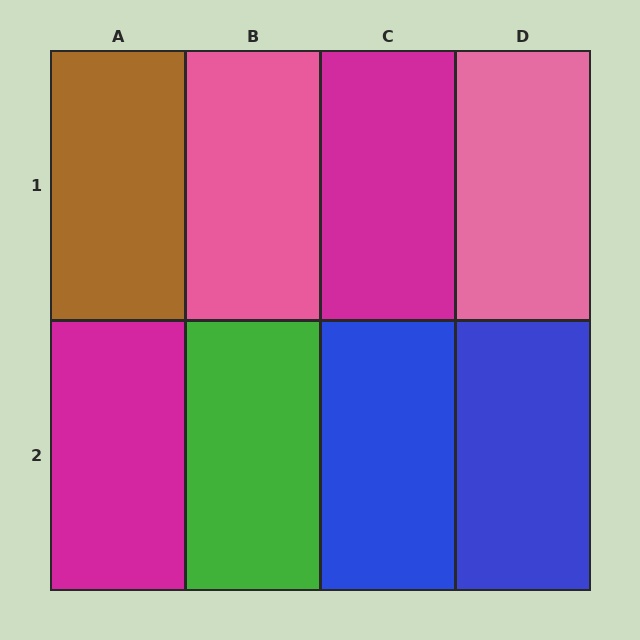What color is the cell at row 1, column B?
Pink.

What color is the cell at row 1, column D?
Pink.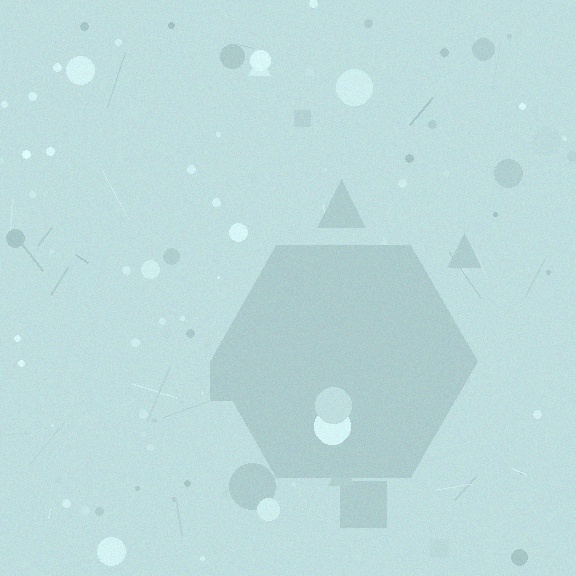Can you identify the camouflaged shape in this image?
The camouflaged shape is a hexagon.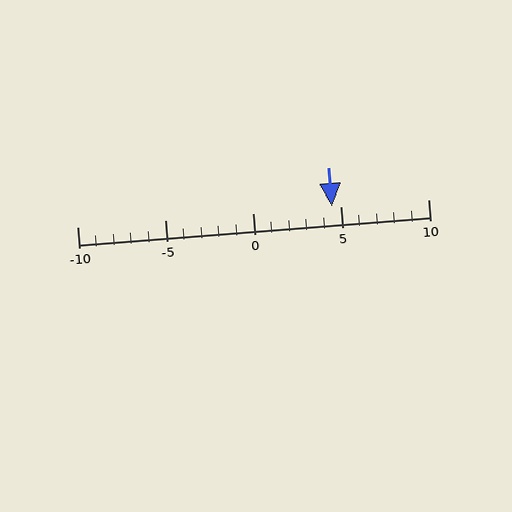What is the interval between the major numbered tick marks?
The major tick marks are spaced 5 units apart.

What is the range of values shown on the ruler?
The ruler shows values from -10 to 10.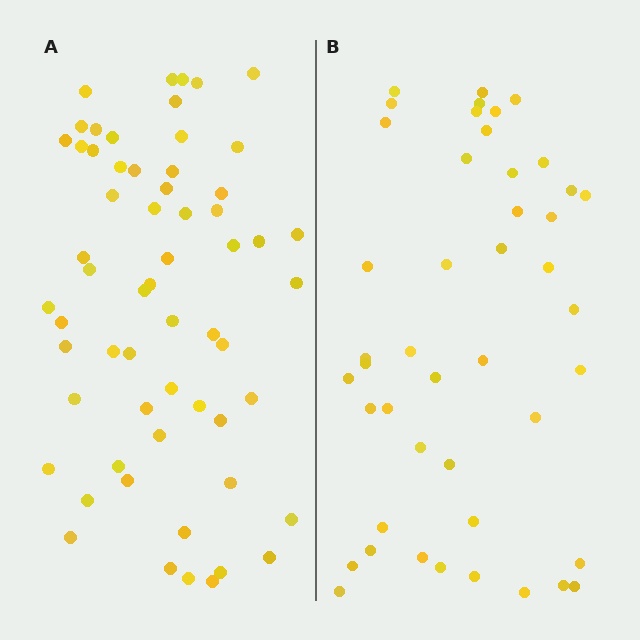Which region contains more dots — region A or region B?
Region A (the left region) has more dots.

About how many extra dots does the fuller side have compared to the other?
Region A has approximately 15 more dots than region B.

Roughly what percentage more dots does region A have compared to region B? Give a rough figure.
About 35% more.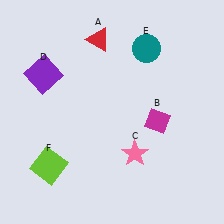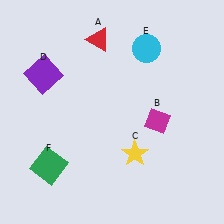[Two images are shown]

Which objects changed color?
C changed from pink to yellow. E changed from teal to cyan. F changed from lime to green.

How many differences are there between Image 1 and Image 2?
There are 3 differences between the two images.